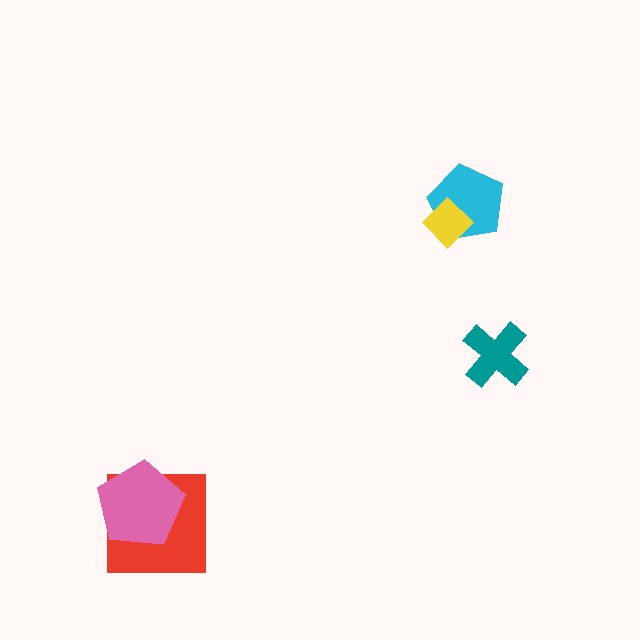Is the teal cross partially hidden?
No, no other shape covers it.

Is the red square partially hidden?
Yes, it is partially covered by another shape.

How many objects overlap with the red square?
1 object overlaps with the red square.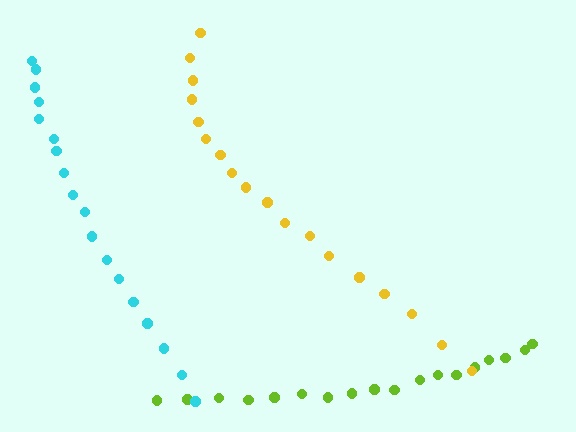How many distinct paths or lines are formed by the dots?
There are 3 distinct paths.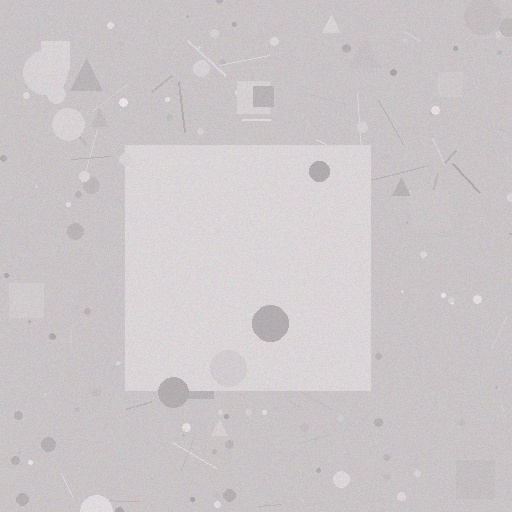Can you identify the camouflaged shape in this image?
The camouflaged shape is a square.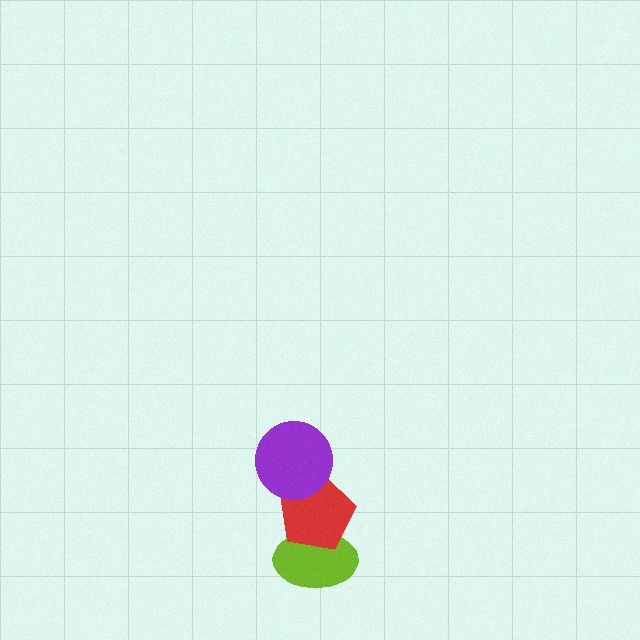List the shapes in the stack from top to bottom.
From top to bottom: the purple circle, the red pentagon, the lime ellipse.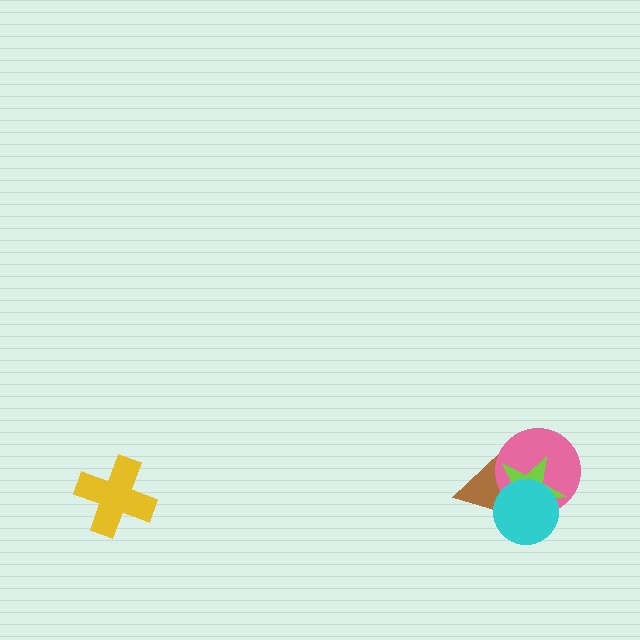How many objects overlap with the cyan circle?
3 objects overlap with the cyan circle.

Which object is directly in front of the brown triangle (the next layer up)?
The pink circle is directly in front of the brown triangle.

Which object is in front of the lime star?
The cyan circle is in front of the lime star.